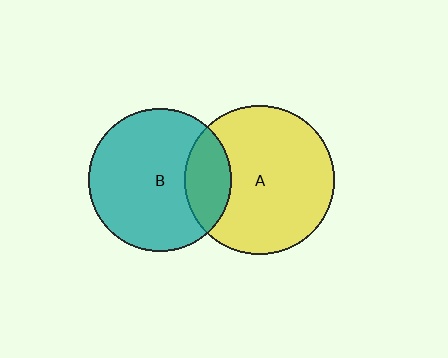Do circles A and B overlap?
Yes.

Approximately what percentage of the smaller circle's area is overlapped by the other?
Approximately 20%.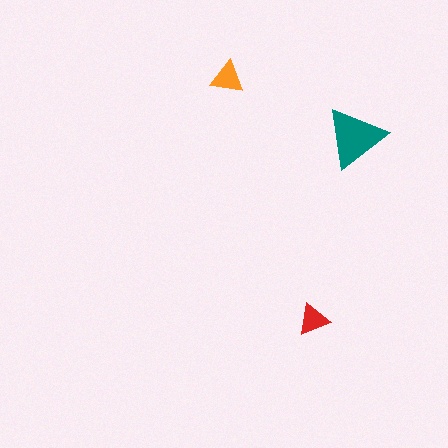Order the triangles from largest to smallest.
the teal one, the orange one, the red one.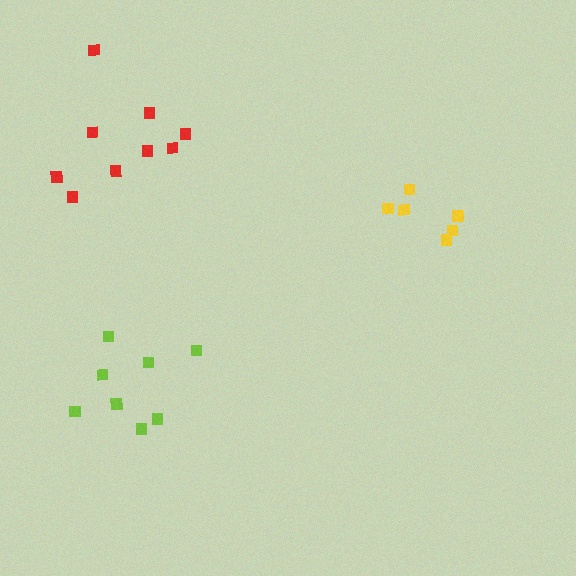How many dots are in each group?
Group 1: 9 dots, Group 2: 6 dots, Group 3: 8 dots (23 total).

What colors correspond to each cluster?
The clusters are colored: red, yellow, lime.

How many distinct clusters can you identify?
There are 3 distinct clusters.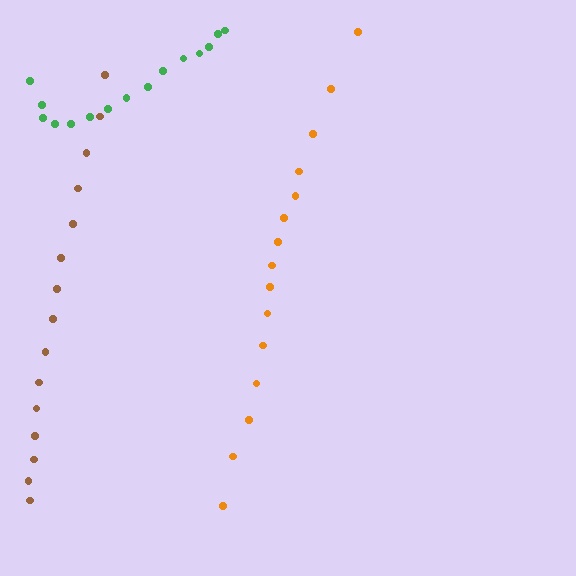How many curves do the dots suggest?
There are 3 distinct paths.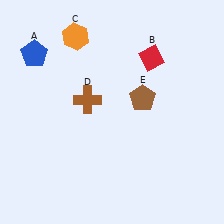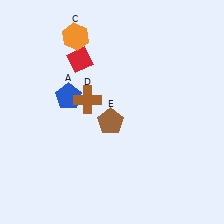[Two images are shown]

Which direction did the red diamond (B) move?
The red diamond (B) moved left.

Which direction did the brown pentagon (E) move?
The brown pentagon (E) moved left.